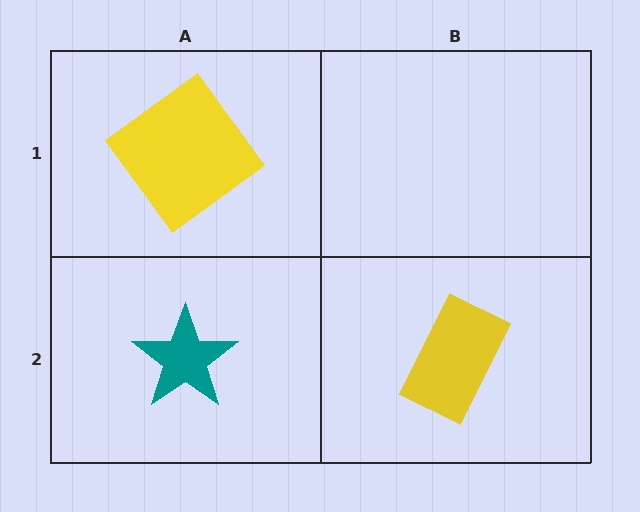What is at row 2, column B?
A yellow rectangle.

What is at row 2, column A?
A teal star.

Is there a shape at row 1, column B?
No, that cell is empty.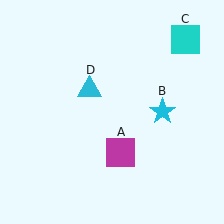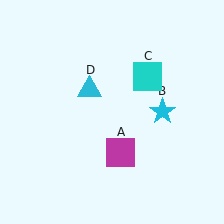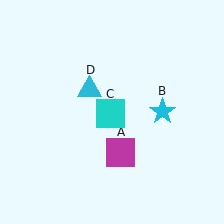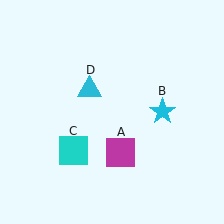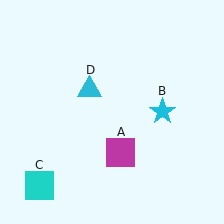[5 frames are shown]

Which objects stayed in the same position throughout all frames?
Magenta square (object A) and cyan star (object B) and cyan triangle (object D) remained stationary.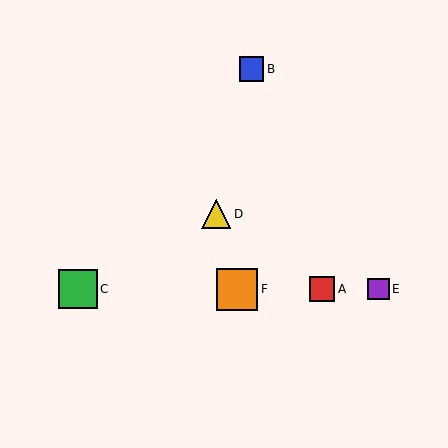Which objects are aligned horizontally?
Objects A, C, E, F are aligned horizontally.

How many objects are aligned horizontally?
4 objects (A, C, E, F) are aligned horizontally.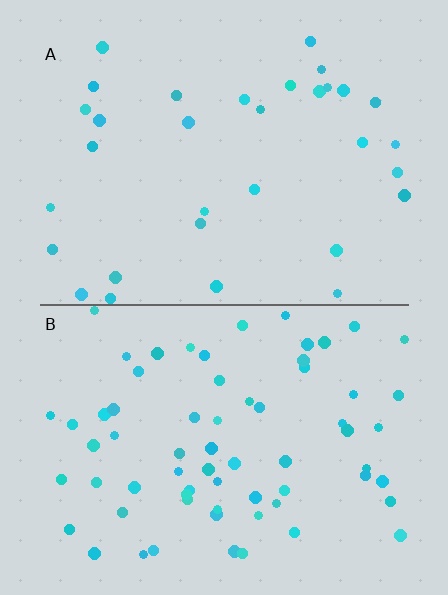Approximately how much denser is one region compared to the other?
Approximately 2.1× — region B over region A.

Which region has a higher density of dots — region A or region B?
B (the bottom).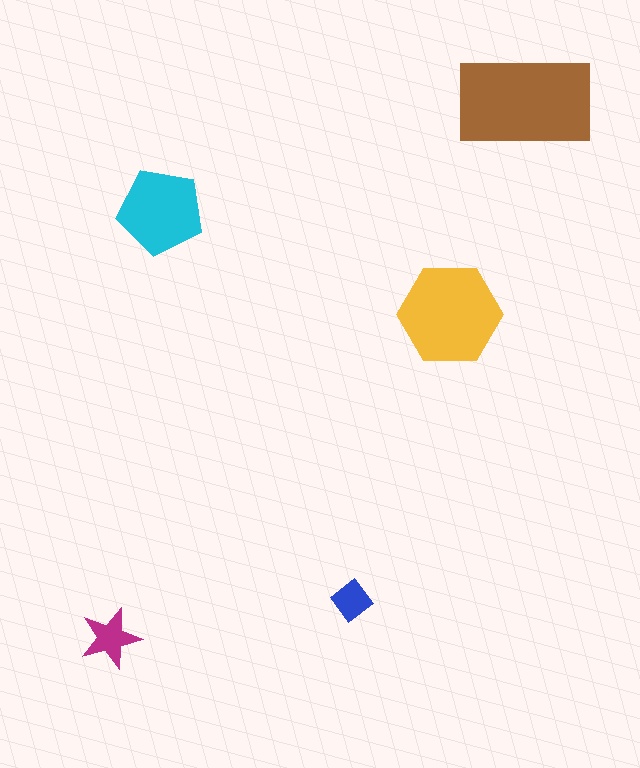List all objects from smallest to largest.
The blue diamond, the magenta star, the cyan pentagon, the yellow hexagon, the brown rectangle.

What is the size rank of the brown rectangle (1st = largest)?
1st.